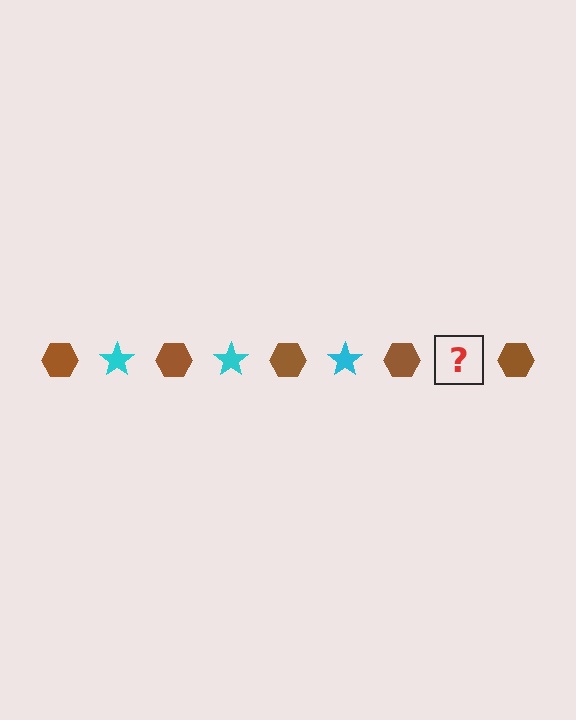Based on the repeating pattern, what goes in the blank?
The blank should be a cyan star.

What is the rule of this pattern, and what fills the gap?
The rule is that the pattern alternates between brown hexagon and cyan star. The gap should be filled with a cyan star.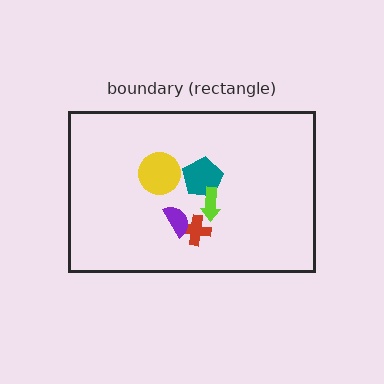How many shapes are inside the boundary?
5 inside, 0 outside.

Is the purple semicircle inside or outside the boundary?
Inside.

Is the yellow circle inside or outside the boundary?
Inside.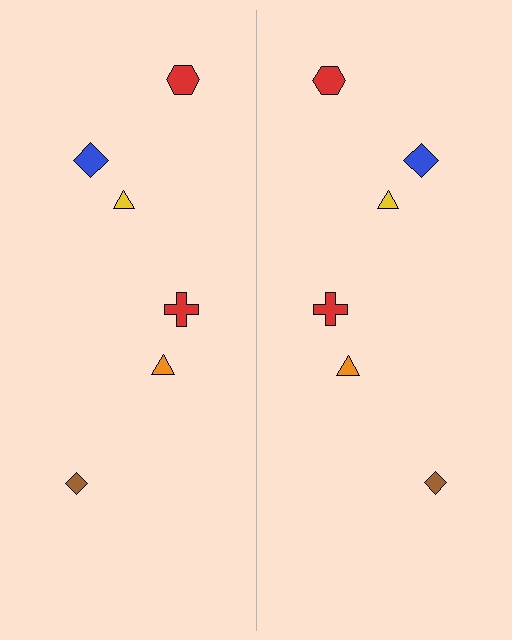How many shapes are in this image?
There are 12 shapes in this image.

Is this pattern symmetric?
Yes, this pattern has bilateral (reflection) symmetry.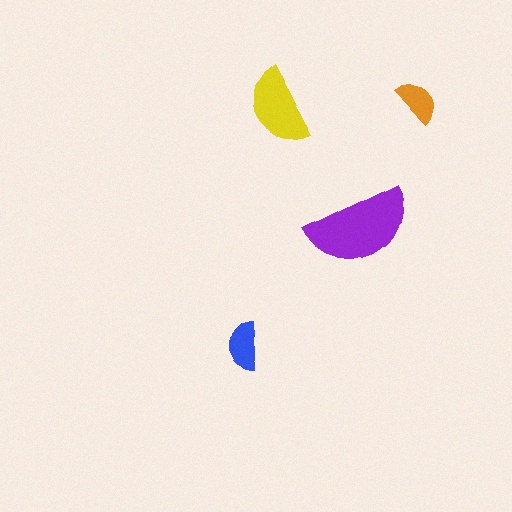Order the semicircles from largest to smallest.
the purple one, the yellow one, the blue one, the orange one.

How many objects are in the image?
There are 4 objects in the image.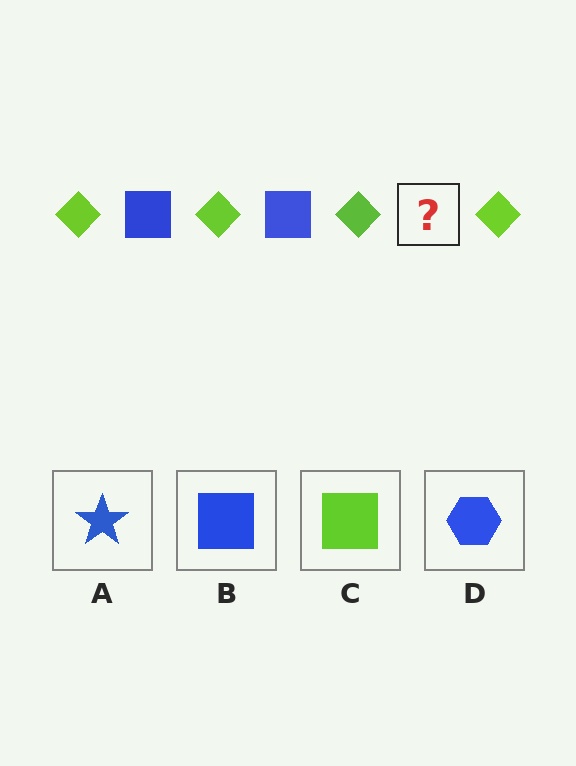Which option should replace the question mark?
Option B.